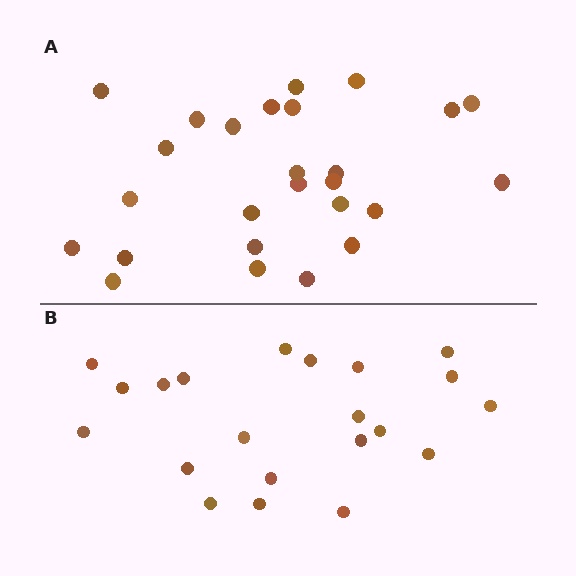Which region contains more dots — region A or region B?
Region A (the top region) has more dots.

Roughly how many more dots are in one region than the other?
Region A has about 5 more dots than region B.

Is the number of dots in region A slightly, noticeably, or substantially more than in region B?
Region A has only slightly more — the two regions are fairly close. The ratio is roughly 1.2 to 1.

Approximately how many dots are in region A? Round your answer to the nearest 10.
About 30 dots. (The exact count is 26, which rounds to 30.)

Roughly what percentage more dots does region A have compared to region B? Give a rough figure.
About 25% more.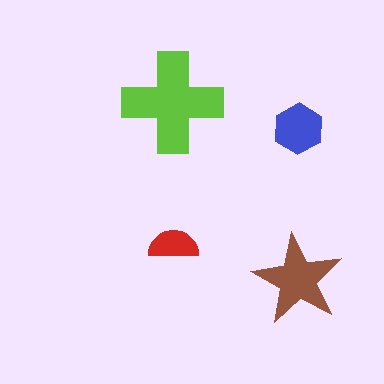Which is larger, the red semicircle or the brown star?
The brown star.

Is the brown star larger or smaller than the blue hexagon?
Larger.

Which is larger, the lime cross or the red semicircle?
The lime cross.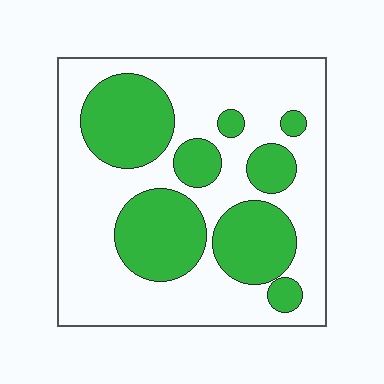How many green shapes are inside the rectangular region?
8.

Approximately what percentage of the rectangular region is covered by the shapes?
Approximately 35%.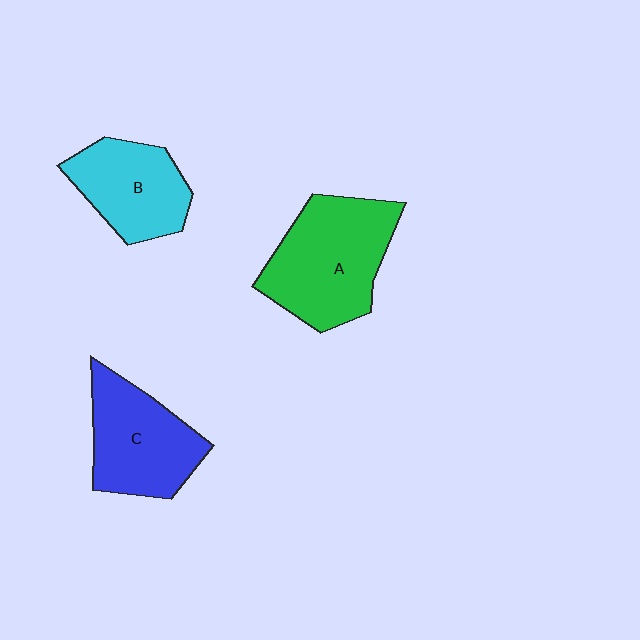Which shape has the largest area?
Shape A (green).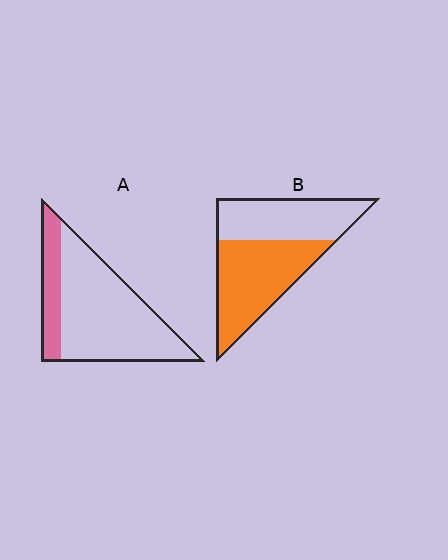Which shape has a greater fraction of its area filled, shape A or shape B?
Shape B.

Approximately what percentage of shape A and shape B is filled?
A is approximately 25% and B is approximately 55%.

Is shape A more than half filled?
No.